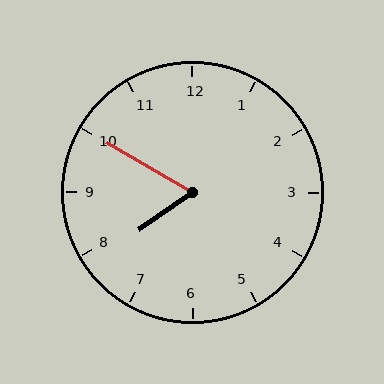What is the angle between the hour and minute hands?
Approximately 65 degrees.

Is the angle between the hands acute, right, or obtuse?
It is acute.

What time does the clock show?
7:50.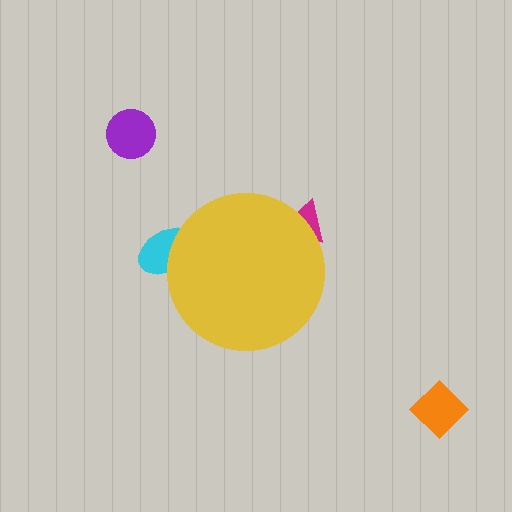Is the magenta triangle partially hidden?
Yes, the magenta triangle is partially hidden behind the yellow circle.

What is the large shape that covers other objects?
A yellow circle.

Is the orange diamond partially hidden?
No, the orange diamond is fully visible.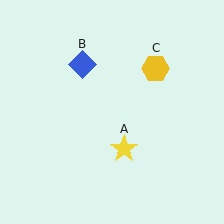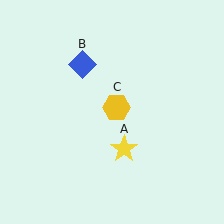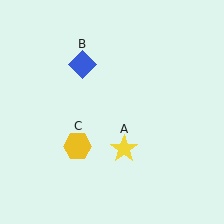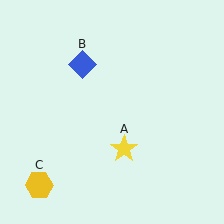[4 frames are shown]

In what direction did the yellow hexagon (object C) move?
The yellow hexagon (object C) moved down and to the left.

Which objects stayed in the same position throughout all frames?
Yellow star (object A) and blue diamond (object B) remained stationary.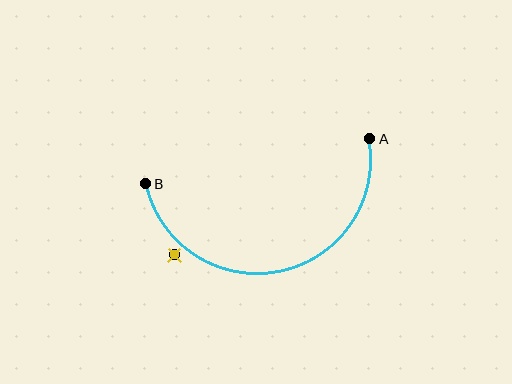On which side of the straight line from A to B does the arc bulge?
The arc bulges below the straight line connecting A and B.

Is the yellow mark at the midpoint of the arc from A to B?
No — the yellow mark does not lie on the arc at all. It sits slightly outside the curve.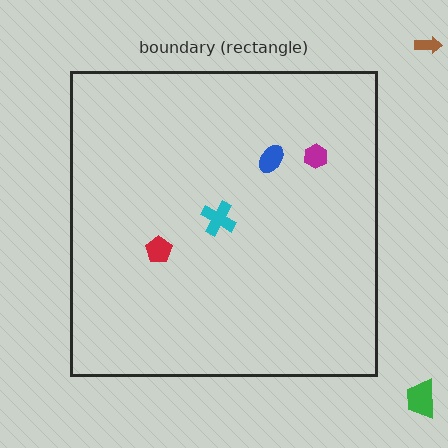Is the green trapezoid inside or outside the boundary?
Outside.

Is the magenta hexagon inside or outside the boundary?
Inside.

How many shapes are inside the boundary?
4 inside, 2 outside.